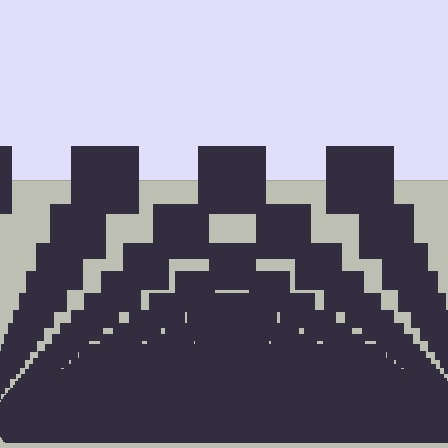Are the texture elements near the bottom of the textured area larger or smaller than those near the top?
Smaller. The gradient is inverted — elements near the bottom are smaller and denser.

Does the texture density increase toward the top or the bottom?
Density increases toward the bottom.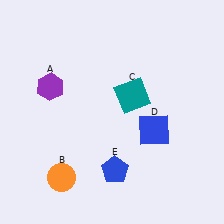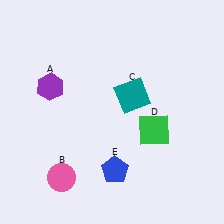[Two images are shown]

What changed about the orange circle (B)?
In Image 1, B is orange. In Image 2, it changed to pink.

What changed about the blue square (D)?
In Image 1, D is blue. In Image 2, it changed to green.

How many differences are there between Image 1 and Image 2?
There are 2 differences between the two images.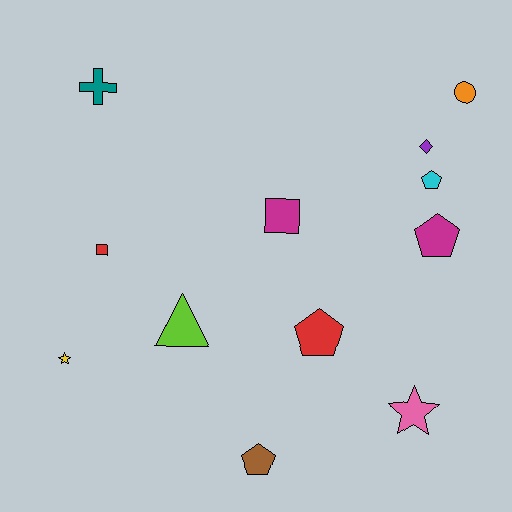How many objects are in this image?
There are 12 objects.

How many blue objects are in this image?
There are no blue objects.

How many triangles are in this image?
There is 1 triangle.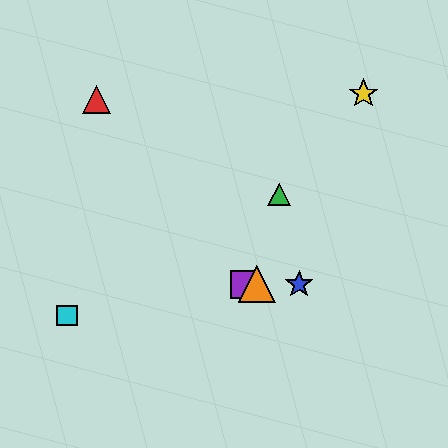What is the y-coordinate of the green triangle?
The green triangle is at y≈195.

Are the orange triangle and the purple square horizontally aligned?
Yes, both are at y≈284.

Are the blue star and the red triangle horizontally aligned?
No, the blue star is at y≈284 and the red triangle is at y≈100.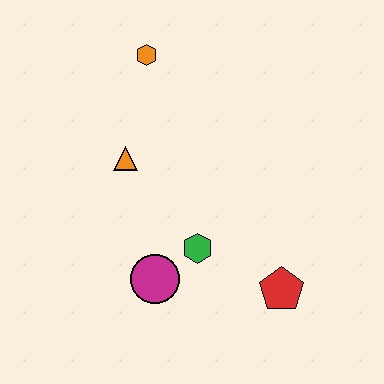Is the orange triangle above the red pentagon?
Yes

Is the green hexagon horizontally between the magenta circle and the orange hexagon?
No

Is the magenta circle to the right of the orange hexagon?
Yes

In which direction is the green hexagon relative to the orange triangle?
The green hexagon is below the orange triangle.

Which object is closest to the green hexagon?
The magenta circle is closest to the green hexagon.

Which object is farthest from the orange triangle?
The red pentagon is farthest from the orange triangle.